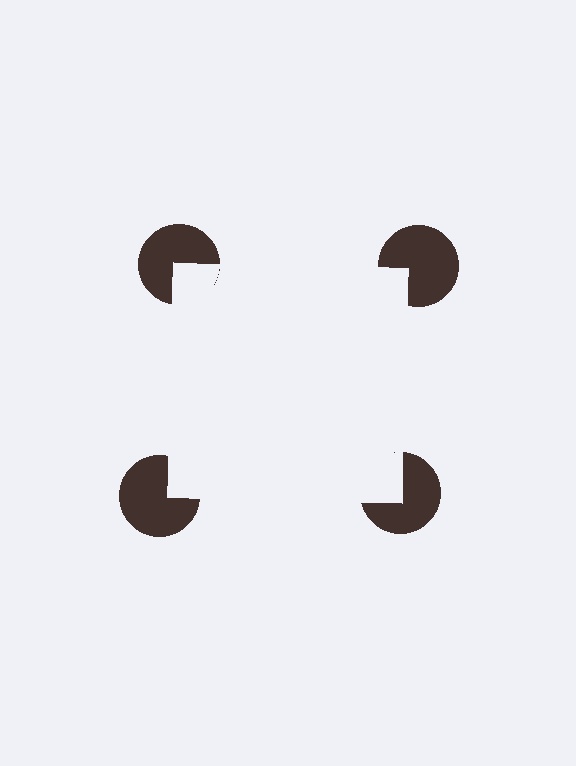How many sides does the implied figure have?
4 sides.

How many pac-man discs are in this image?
There are 4 — one at each vertex of the illusory square.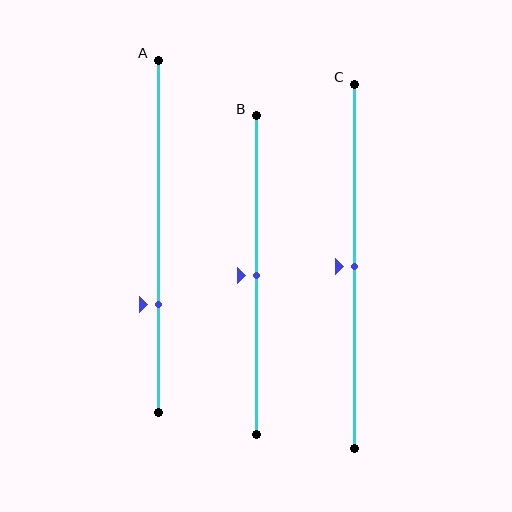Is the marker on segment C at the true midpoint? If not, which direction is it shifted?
Yes, the marker on segment C is at the true midpoint.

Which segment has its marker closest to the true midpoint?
Segment B has its marker closest to the true midpoint.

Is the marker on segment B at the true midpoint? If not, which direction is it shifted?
Yes, the marker on segment B is at the true midpoint.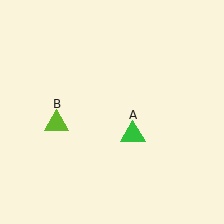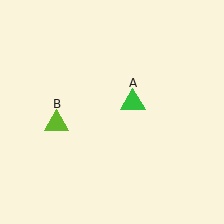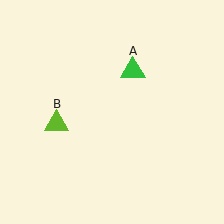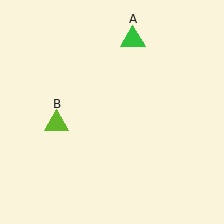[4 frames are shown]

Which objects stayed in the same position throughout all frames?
Lime triangle (object B) remained stationary.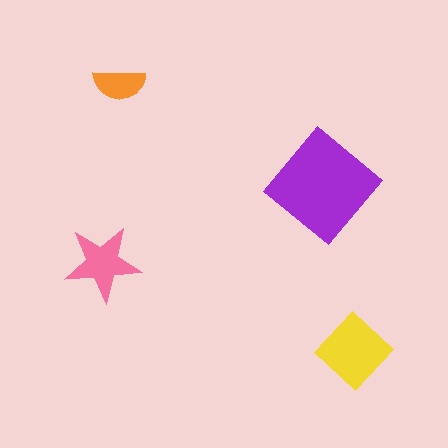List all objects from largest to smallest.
The purple diamond, the yellow diamond, the pink star, the orange semicircle.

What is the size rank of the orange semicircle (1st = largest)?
4th.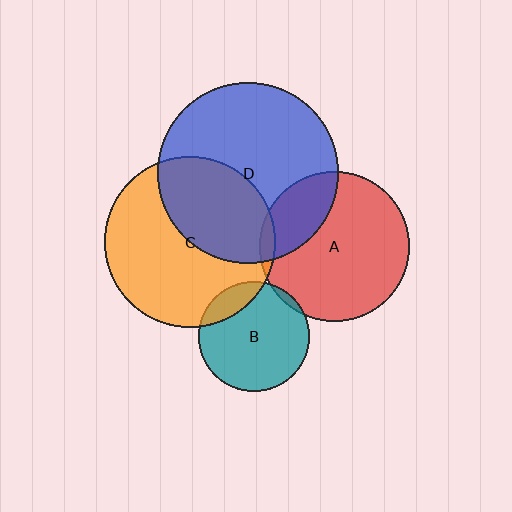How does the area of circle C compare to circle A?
Approximately 1.3 times.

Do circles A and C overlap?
Yes.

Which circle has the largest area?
Circle D (blue).